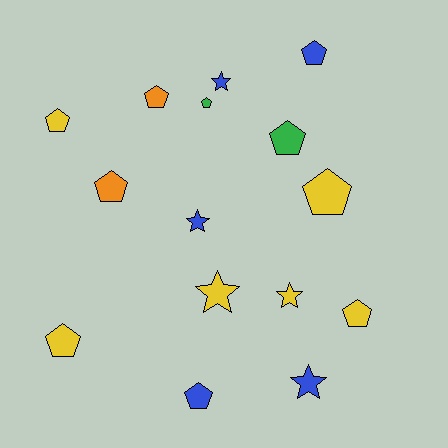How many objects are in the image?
There are 15 objects.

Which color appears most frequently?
Yellow, with 6 objects.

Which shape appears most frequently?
Pentagon, with 10 objects.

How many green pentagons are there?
There are 2 green pentagons.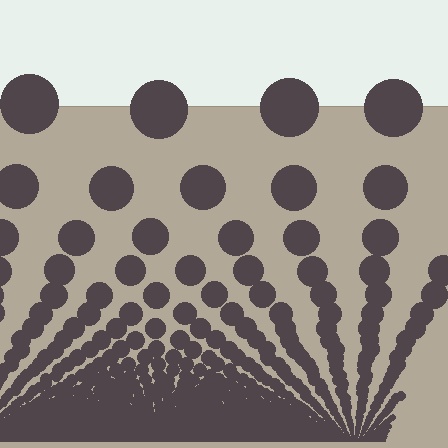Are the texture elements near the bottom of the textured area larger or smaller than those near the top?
Smaller. The gradient is inverted — elements near the bottom are smaller and denser.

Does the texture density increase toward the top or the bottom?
Density increases toward the bottom.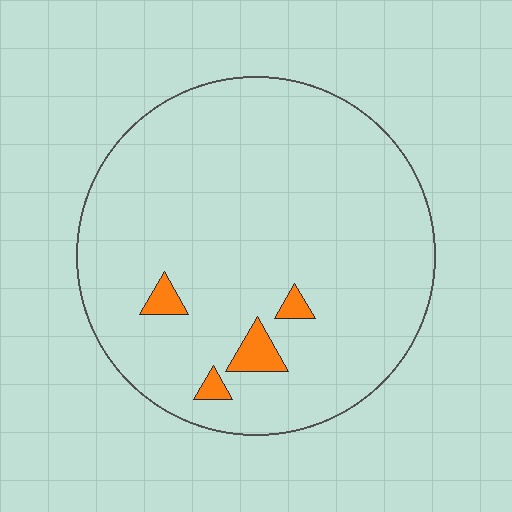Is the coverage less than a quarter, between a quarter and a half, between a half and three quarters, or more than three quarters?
Less than a quarter.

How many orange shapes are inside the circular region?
4.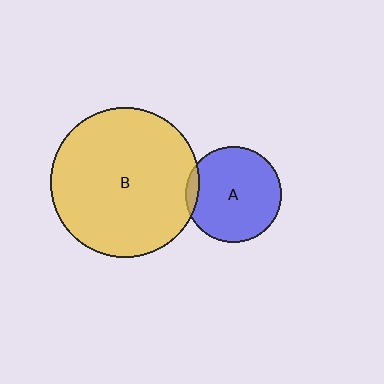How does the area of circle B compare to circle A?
Approximately 2.4 times.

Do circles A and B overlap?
Yes.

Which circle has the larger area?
Circle B (yellow).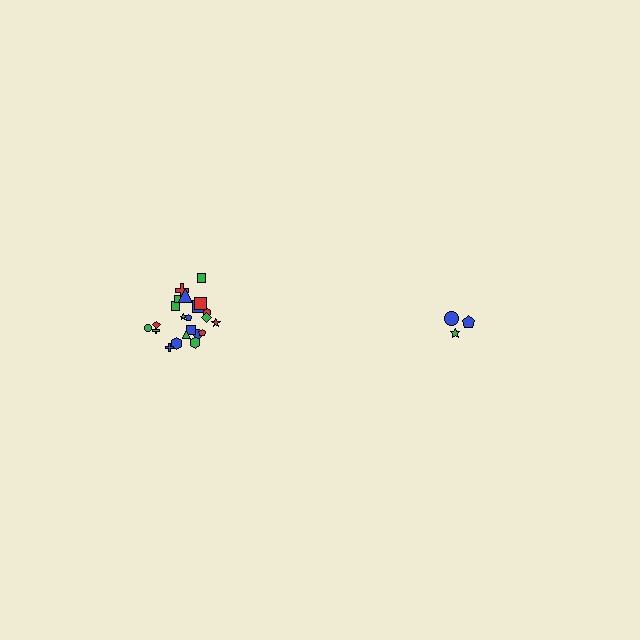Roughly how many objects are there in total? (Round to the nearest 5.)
Roughly 25 objects in total.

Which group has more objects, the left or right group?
The left group.